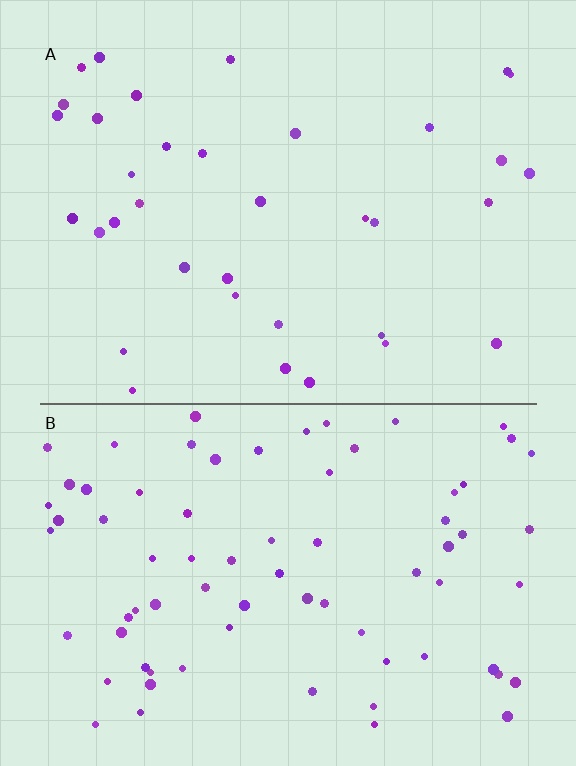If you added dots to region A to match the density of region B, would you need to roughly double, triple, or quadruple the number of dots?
Approximately double.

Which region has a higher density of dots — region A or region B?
B (the bottom).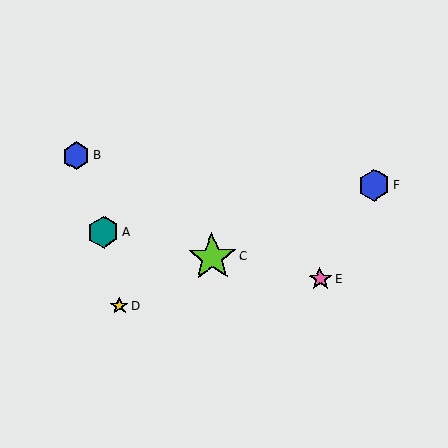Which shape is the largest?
The lime star (labeled C) is the largest.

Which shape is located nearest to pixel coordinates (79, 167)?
The blue hexagon (labeled B) at (76, 156) is nearest to that location.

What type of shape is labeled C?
Shape C is a lime star.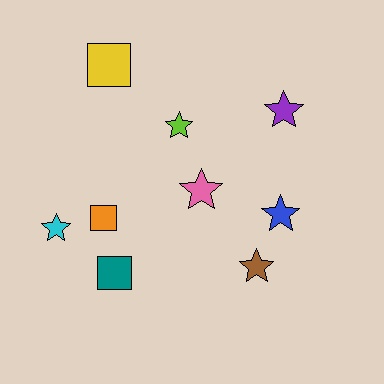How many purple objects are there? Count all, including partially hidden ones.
There is 1 purple object.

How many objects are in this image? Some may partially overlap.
There are 9 objects.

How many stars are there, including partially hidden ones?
There are 6 stars.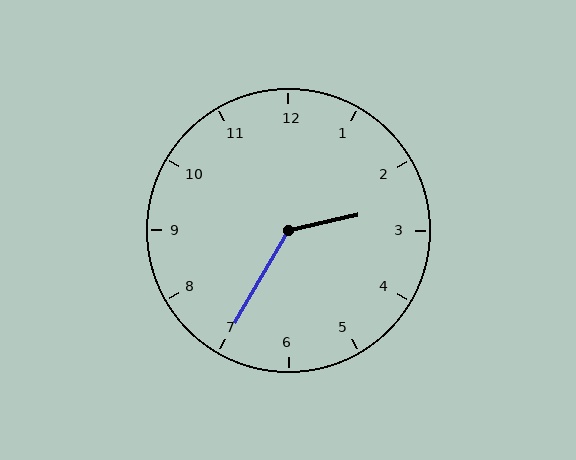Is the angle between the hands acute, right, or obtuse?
It is obtuse.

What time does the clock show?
2:35.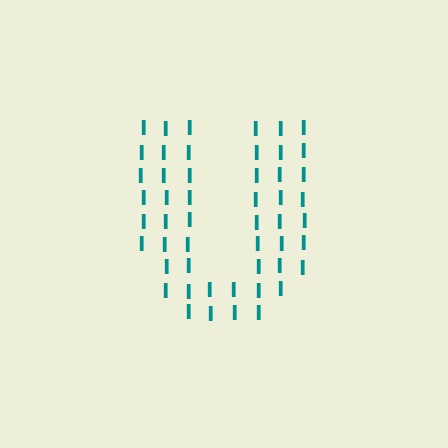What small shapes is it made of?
It is made of small letter I's.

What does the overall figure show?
The overall figure shows the letter U.